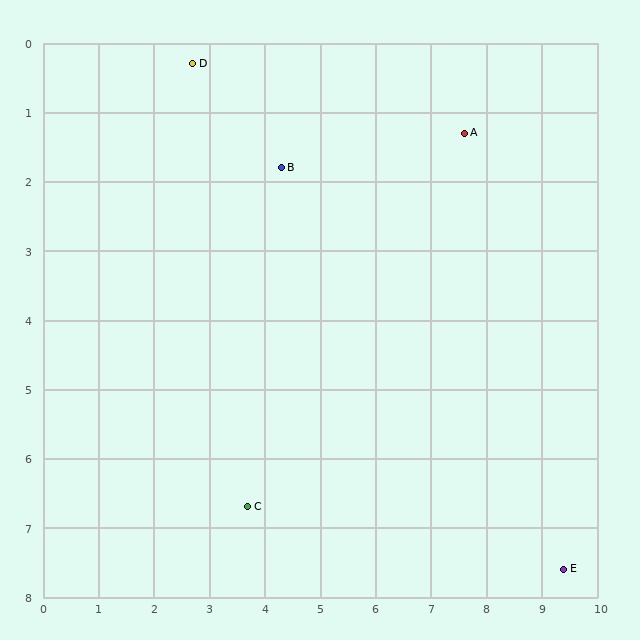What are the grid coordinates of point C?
Point C is at approximately (3.7, 6.7).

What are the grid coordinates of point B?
Point B is at approximately (4.3, 1.8).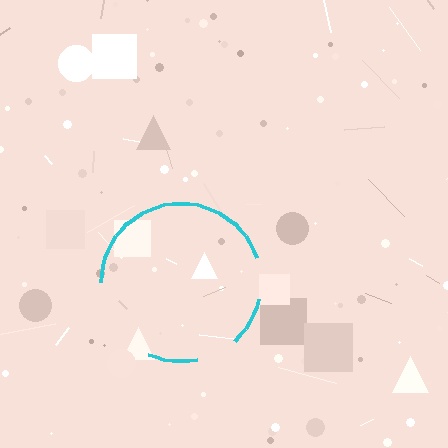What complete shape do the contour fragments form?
The contour fragments form a circle.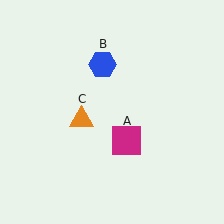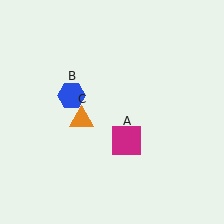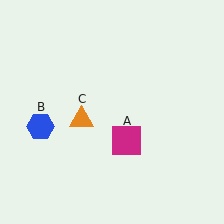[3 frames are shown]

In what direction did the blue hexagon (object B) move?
The blue hexagon (object B) moved down and to the left.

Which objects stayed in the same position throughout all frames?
Magenta square (object A) and orange triangle (object C) remained stationary.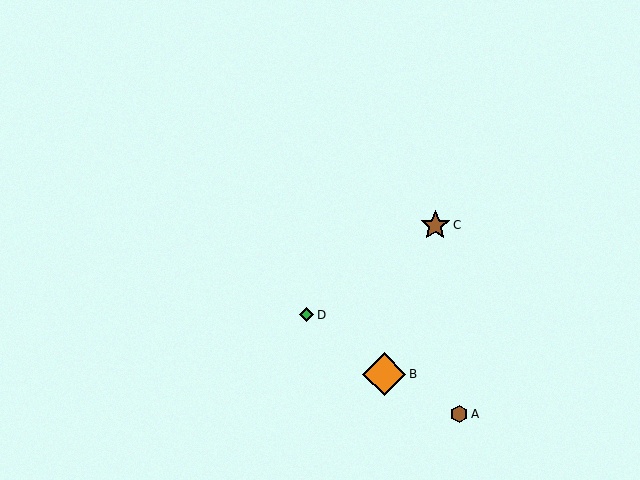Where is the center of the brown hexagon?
The center of the brown hexagon is at (459, 414).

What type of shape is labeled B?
Shape B is an orange diamond.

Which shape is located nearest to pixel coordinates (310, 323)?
The green diamond (labeled D) at (307, 315) is nearest to that location.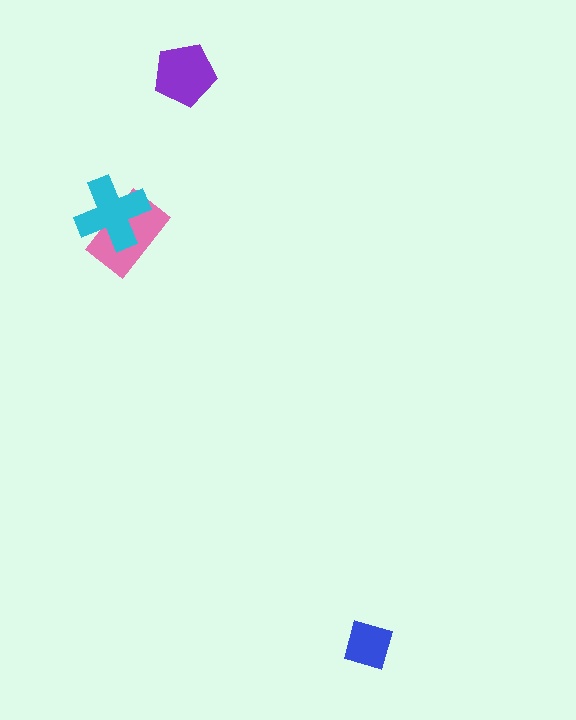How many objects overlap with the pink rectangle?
1 object overlaps with the pink rectangle.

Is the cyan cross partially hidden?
No, no other shape covers it.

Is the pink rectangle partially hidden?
Yes, it is partially covered by another shape.